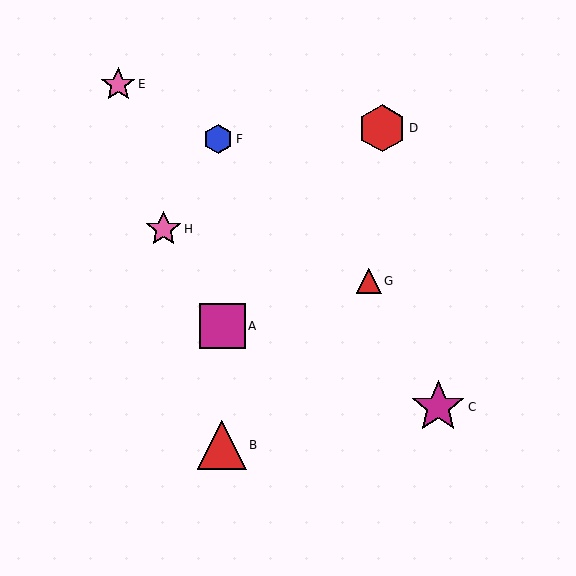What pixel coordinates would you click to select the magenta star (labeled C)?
Click at (438, 407) to select the magenta star C.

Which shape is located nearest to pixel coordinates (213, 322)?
The magenta square (labeled A) at (223, 326) is nearest to that location.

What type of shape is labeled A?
Shape A is a magenta square.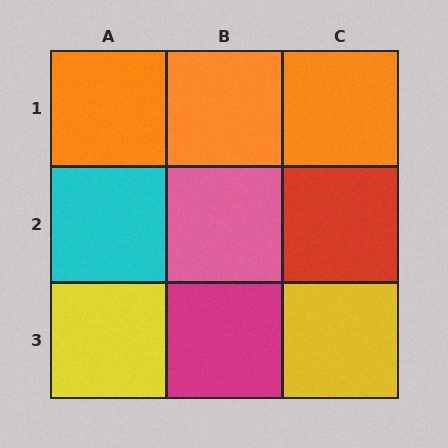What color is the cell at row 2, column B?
Pink.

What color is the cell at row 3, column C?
Yellow.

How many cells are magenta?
1 cell is magenta.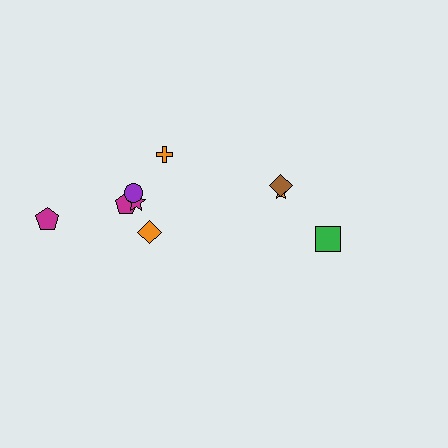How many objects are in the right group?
There are 3 objects.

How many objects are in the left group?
There are 6 objects.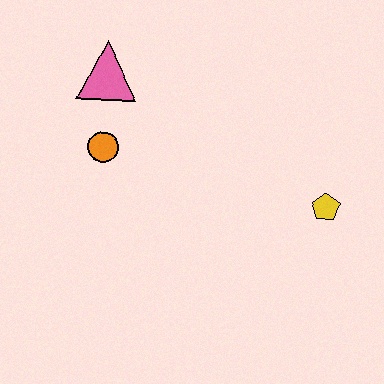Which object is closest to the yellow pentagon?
The orange circle is closest to the yellow pentagon.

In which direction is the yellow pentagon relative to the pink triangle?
The yellow pentagon is to the right of the pink triangle.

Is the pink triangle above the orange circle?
Yes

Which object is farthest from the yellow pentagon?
The pink triangle is farthest from the yellow pentagon.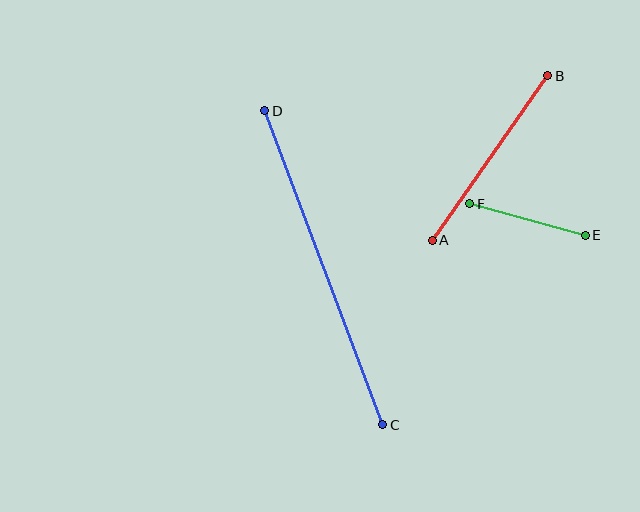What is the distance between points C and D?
The distance is approximately 335 pixels.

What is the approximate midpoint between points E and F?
The midpoint is at approximately (528, 220) pixels.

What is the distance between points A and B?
The distance is approximately 201 pixels.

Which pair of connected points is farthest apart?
Points C and D are farthest apart.